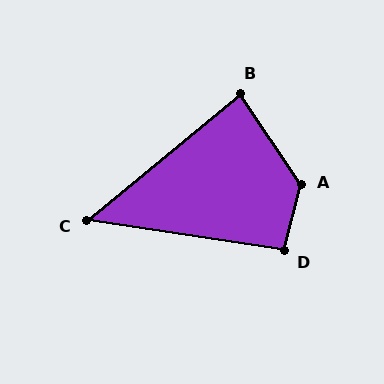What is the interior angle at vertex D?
Approximately 96 degrees (obtuse).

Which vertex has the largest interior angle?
A, at approximately 132 degrees.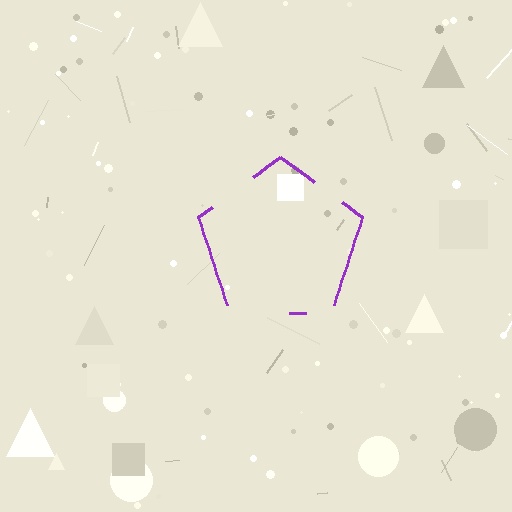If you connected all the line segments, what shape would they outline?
They would outline a pentagon.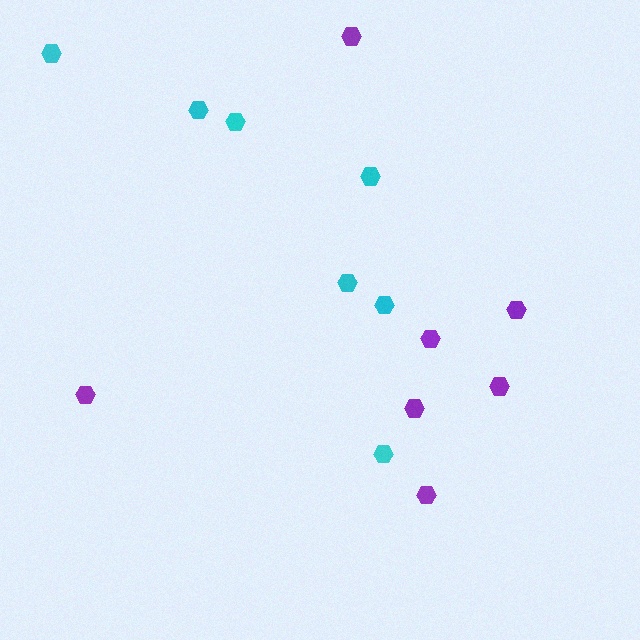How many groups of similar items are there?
There are 2 groups: one group of purple hexagons (7) and one group of cyan hexagons (7).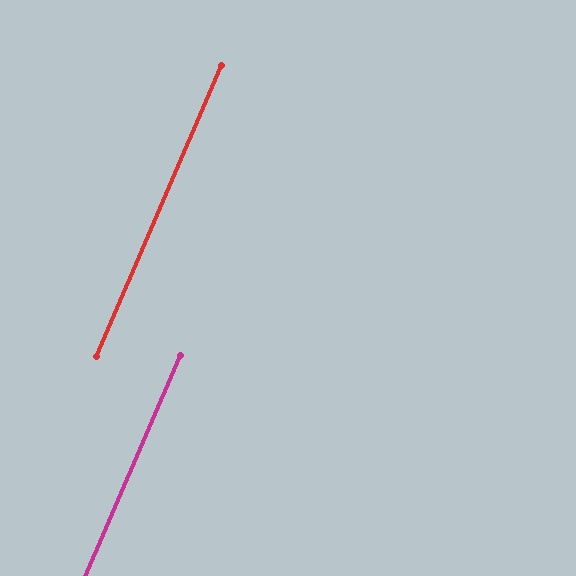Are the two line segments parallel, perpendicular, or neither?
Parallel — their directions differ by only 0.3°.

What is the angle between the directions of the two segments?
Approximately 0 degrees.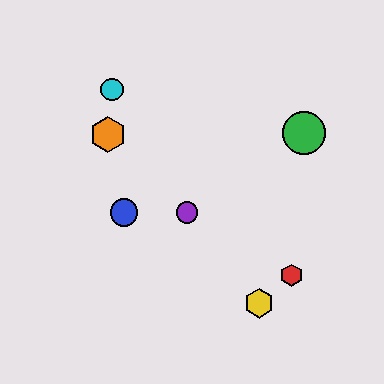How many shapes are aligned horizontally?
2 shapes (the blue circle, the purple circle) are aligned horizontally.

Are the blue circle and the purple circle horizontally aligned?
Yes, both are at y≈212.